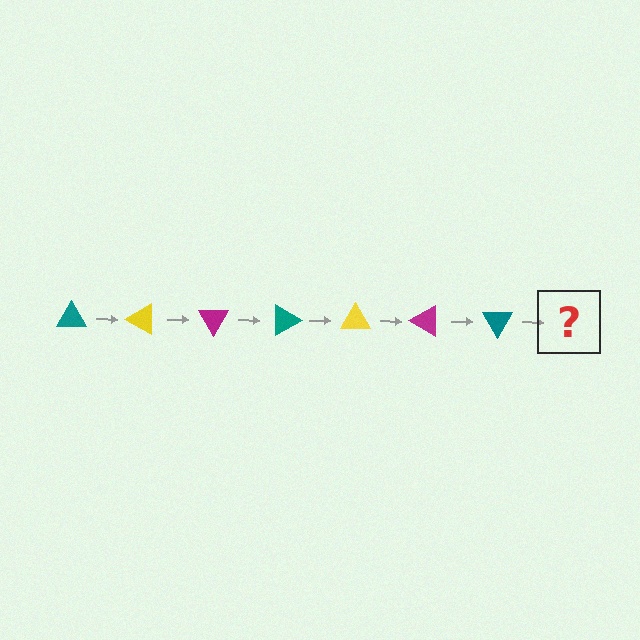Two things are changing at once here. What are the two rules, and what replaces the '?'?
The two rules are that it rotates 30 degrees each step and the color cycles through teal, yellow, and magenta. The '?' should be a yellow triangle, rotated 210 degrees from the start.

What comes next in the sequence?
The next element should be a yellow triangle, rotated 210 degrees from the start.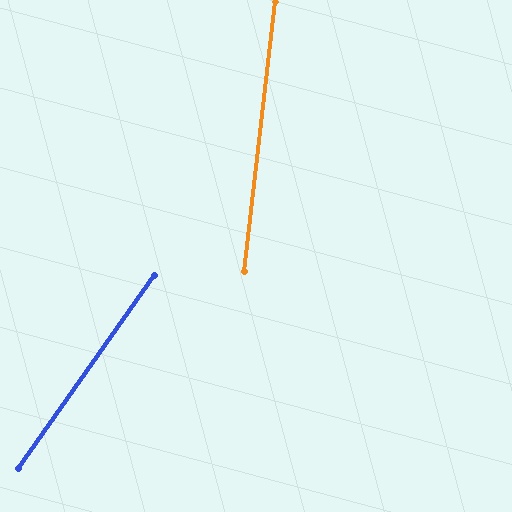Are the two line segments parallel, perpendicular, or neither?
Neither parallel nor perpendicular — they differ by about 29°.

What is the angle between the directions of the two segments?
Approximately 29 degrees.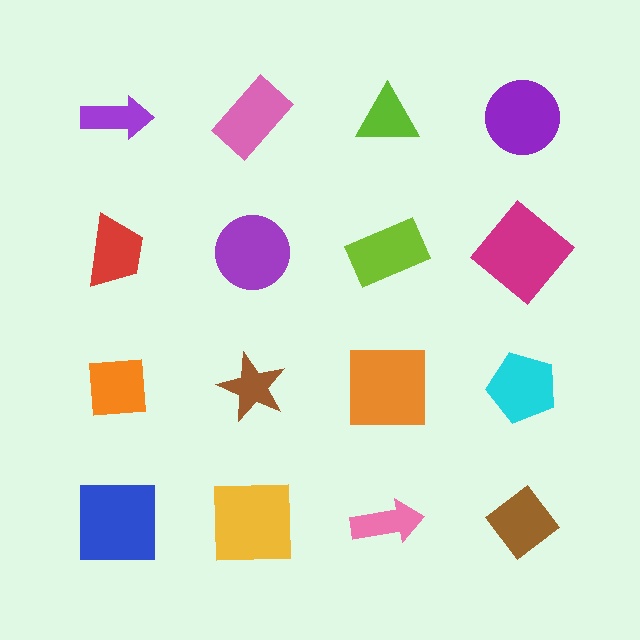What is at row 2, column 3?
A lime rectangle.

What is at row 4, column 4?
A brown diamond.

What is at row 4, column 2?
A yellow square.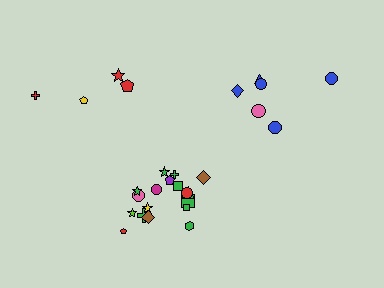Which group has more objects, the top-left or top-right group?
The top-right group.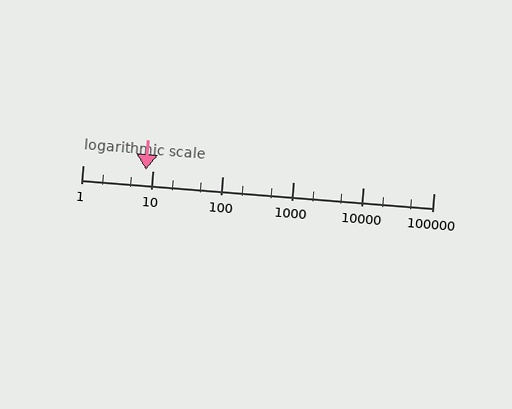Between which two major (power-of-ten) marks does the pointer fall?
The pointer is between 1 and 10.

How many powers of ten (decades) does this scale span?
The scale spans 5 decades, from 1 to 100000.